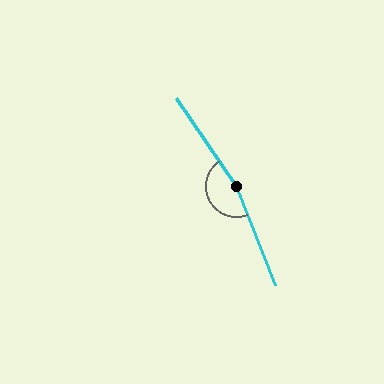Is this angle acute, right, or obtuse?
It is obtuse.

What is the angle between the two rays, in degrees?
Approximately 168 degrees.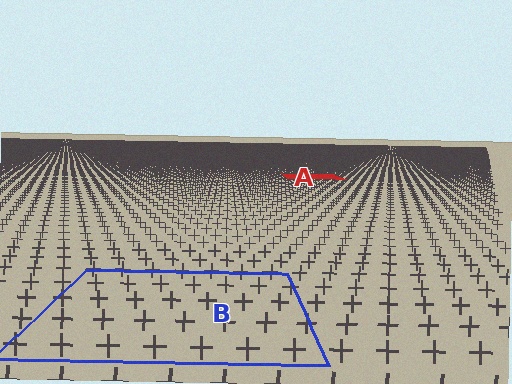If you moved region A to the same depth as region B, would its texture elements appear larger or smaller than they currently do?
They would appear larger. At a closer depth, the same texture elements are projected at a bigger on-screen size.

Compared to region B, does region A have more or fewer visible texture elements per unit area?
Region A has more texture elements per unit area — they are packed more densely because it is farther away.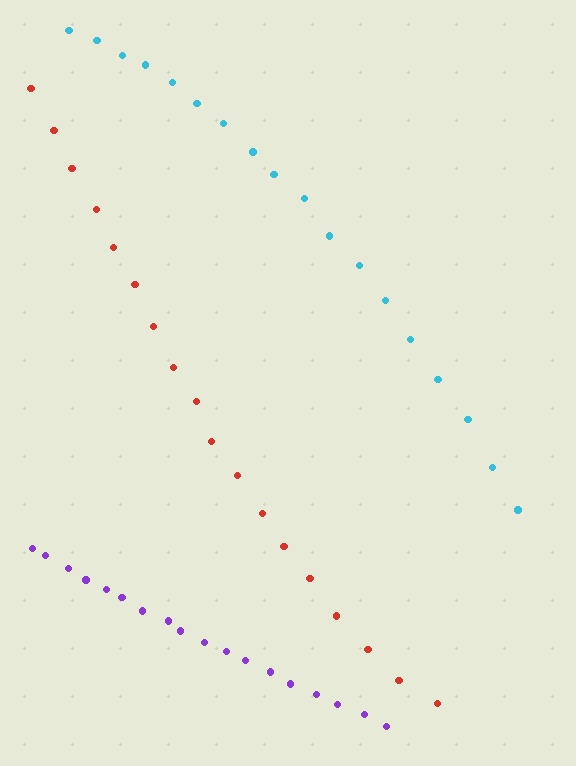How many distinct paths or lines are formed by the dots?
There are 3 distinct paths.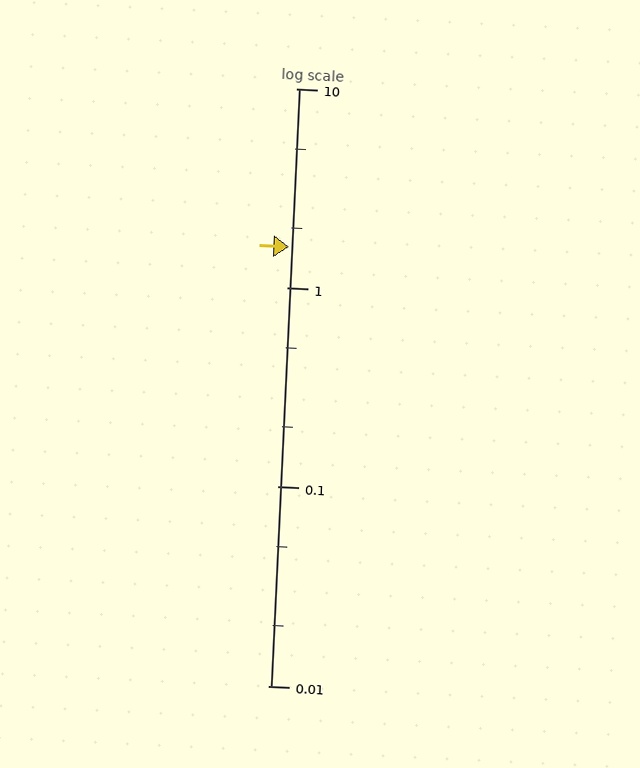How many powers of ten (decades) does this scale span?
The scale spans 3 decades, from 0.01 to 10.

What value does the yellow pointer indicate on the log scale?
The pointer indicates approximately 1.6.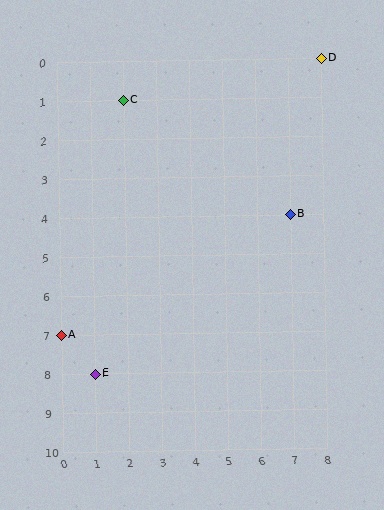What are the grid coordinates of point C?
Point C is at grid coordinates (2, 1).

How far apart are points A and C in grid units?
Points A and C are 2 columns and 6 rows apart (about 6.3 grid units diagonally).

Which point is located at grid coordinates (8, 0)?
Point D is at (8, 0).